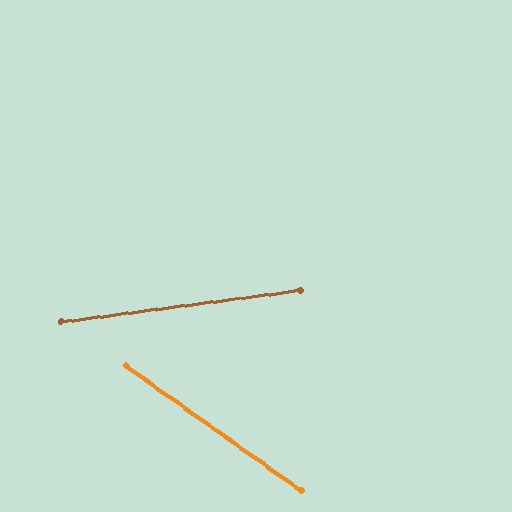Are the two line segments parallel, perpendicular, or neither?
Neither parallel nor perpendicular — they differ by about 43°.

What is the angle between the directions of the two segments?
Approximately 43 degrees.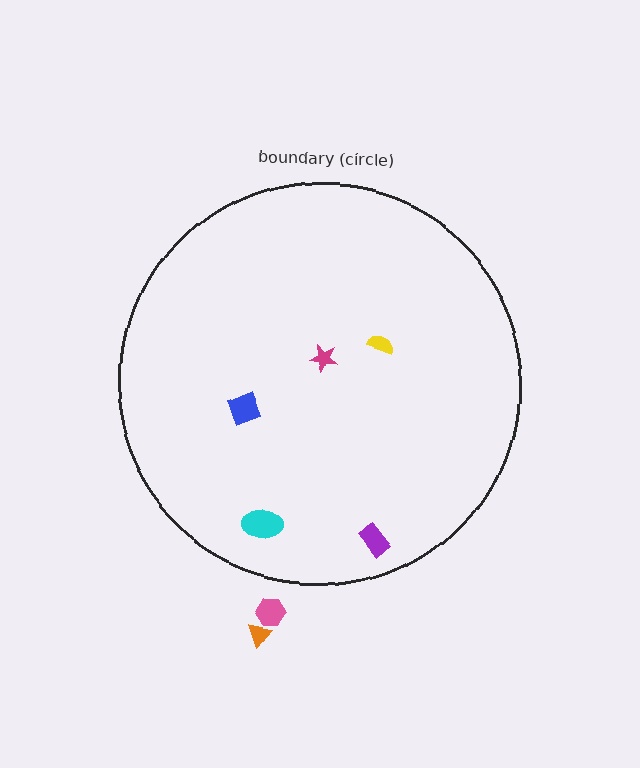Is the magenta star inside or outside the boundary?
Inside.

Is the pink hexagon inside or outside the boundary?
Outside.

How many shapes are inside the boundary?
5 inside, 2 outside.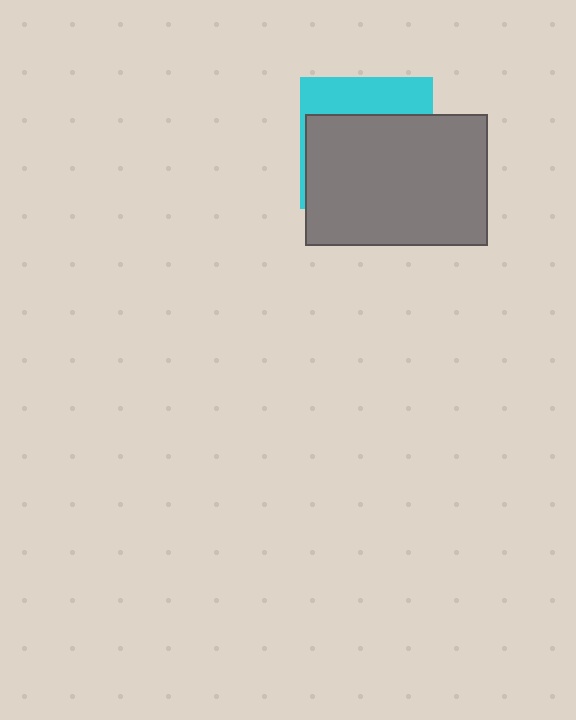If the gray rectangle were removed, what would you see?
You would see the complete cyan square.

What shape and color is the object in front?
The object in front is a gray rectangle.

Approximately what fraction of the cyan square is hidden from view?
Roughly 69% of the cyan square is hidden behind the gray rectangle.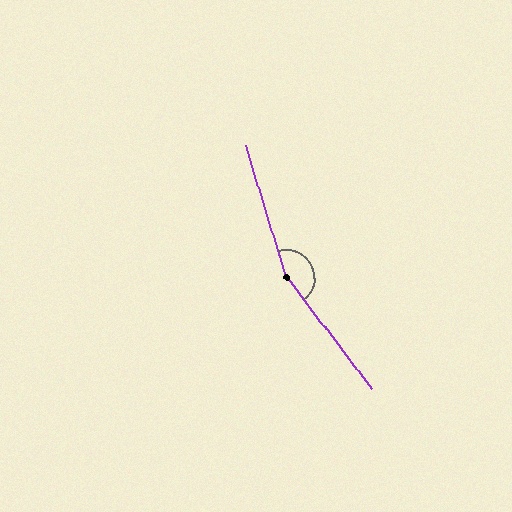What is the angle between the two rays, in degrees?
Approximately 160 degrees.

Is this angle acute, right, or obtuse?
It is obtuse.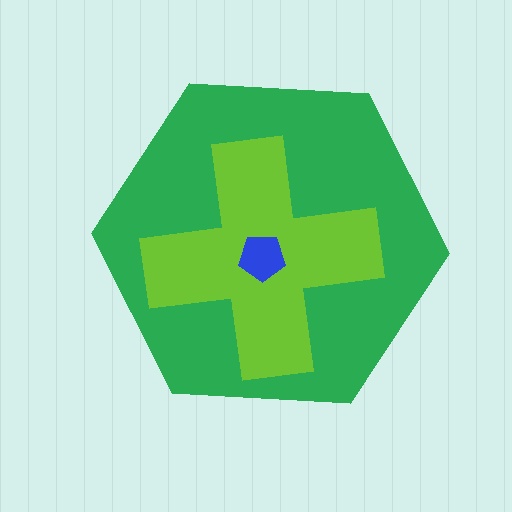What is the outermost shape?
The green hexagon.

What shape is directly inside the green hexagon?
The lime cross.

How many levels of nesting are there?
3.